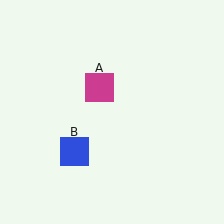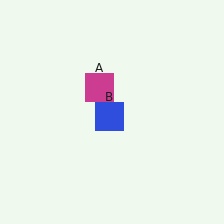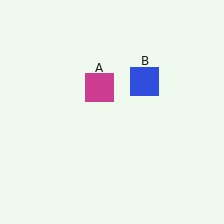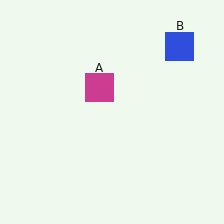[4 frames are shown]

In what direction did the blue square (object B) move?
The blue square (object B) moved up and to the right.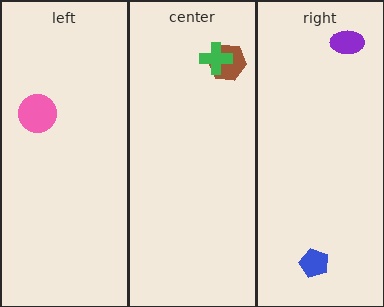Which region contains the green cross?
The center region.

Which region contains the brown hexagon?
The center region.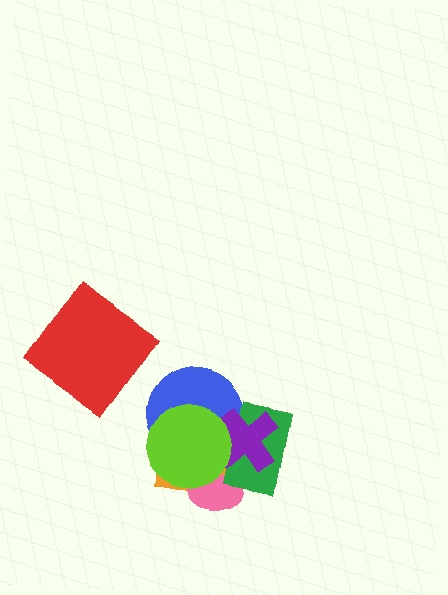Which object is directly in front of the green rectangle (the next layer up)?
The purple cross is directly in front of the green rectangle.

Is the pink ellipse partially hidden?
Yes, it is partially covered by another shape.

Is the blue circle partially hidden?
Yes, it is partially covered by another shape.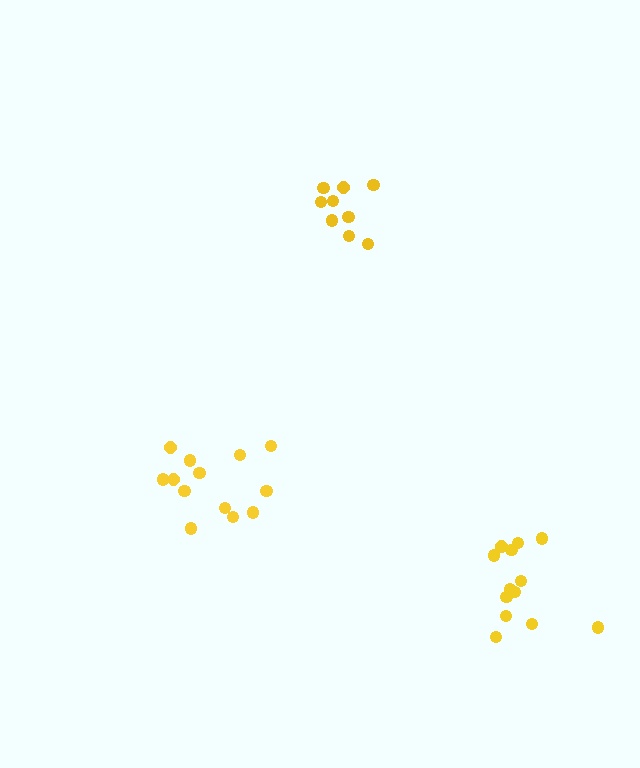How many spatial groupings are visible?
There are 3 spatial groupings.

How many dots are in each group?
Group 1: 13 dots, Group 2: 9 dots, Group 3: 13 dots (35 total).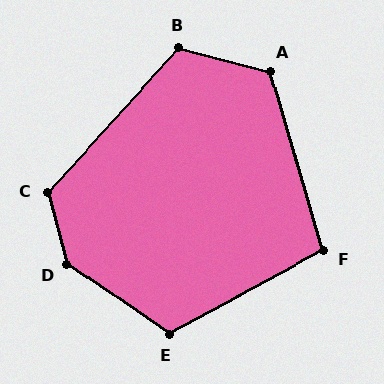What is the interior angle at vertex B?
Approximately 119 degrees (obtuse).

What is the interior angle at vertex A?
Approximately 120 degrees (obtuse).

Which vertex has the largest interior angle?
D, at approximately 139 degrees.